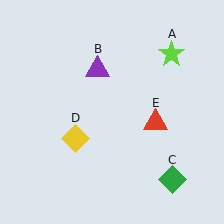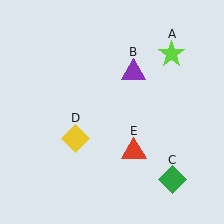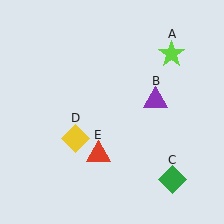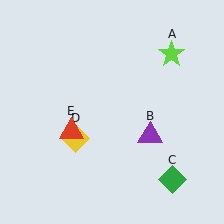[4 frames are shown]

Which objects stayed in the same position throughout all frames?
Lime star (object A) and green diamond (object C) and yellow diamond (object D) remained stationary.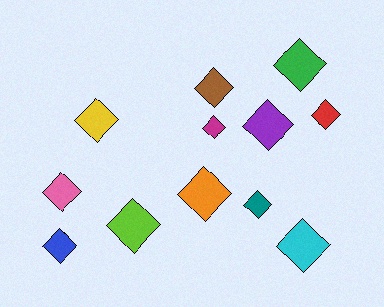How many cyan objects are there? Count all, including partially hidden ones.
There is 1 cyan object.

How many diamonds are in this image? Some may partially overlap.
There are 12 diamonds.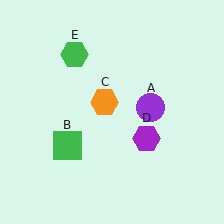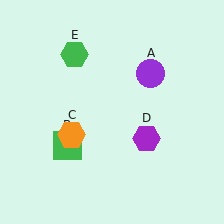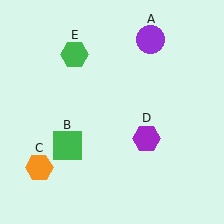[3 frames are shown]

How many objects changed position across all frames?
2 objects changed position: purple circle (object A), orange hexagon (object C).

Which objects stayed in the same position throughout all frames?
Green square (object B) and purple hexagon (object D) and green hexagon (object E) remained stationary.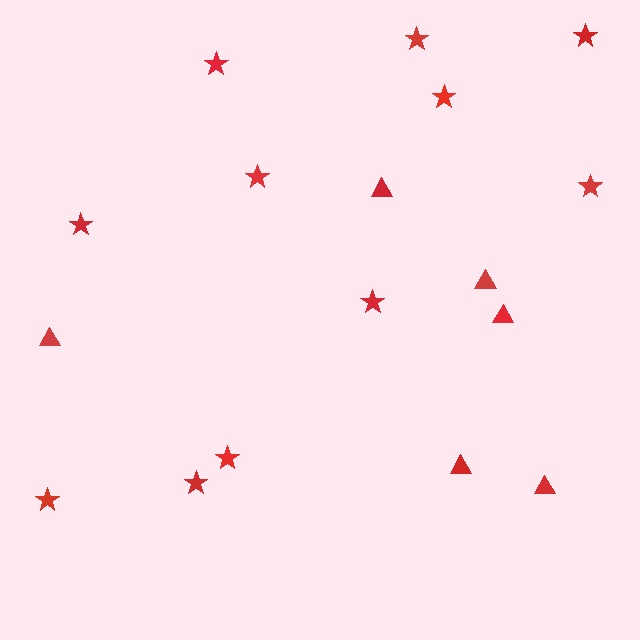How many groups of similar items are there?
There are 2 groups: one group of triangles (6) and one group of stars (11).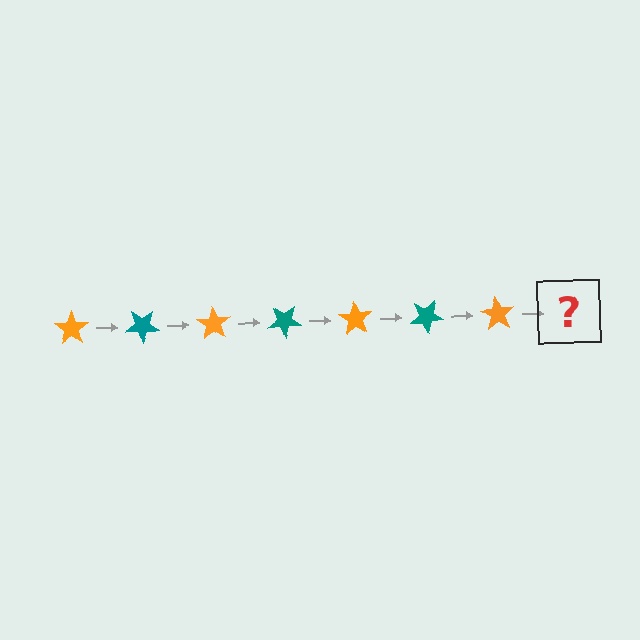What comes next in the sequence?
The next element should be a teal star, rotated 245 degrees from the start.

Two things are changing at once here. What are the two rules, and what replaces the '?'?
The two rules are that it rotates 35 degrees each step and the color cycles through orange and teal. The '?' should be a teal star, rotated 245 degrees from the start.